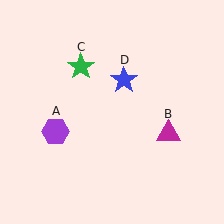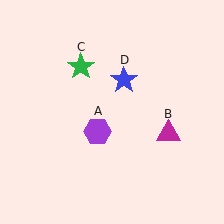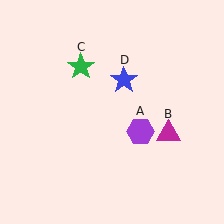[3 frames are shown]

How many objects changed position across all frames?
1 object changed position: purple hexagon (object A).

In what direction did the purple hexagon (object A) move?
The purple hexagon (object A) moved right.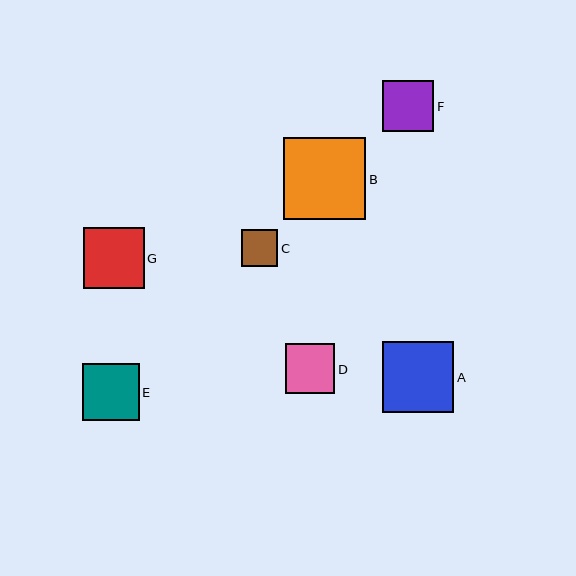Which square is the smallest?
Square C is the smallest with a size of approximately 37 pixels.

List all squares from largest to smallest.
From largest to smallest: B, A, G, E, F, D, C.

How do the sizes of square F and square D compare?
Square F and square D are approximately the same size.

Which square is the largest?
Square B is the largest with a size of approximately 82 pixels.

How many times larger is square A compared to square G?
Square A is approximately 1.2 times the size of square G.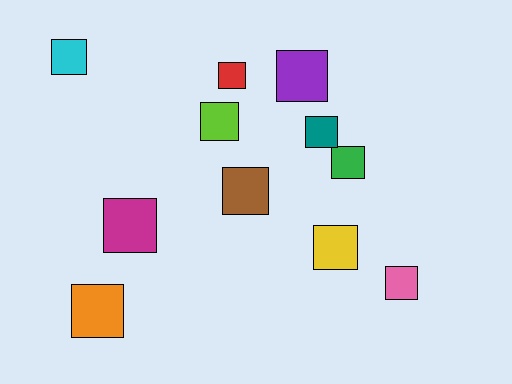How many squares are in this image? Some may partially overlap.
There are 11 squares.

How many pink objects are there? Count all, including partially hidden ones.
There is 1 pink object.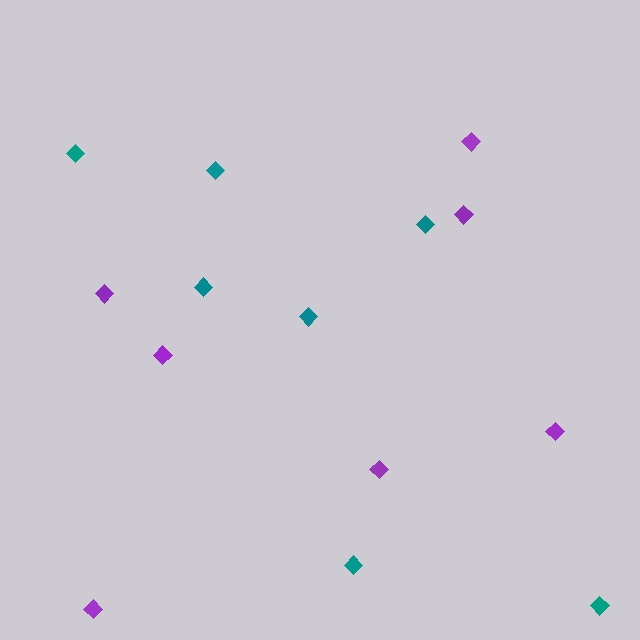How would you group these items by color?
There are 2 groups: one group of teal diamonds (7) and one group of purple diamonds (7).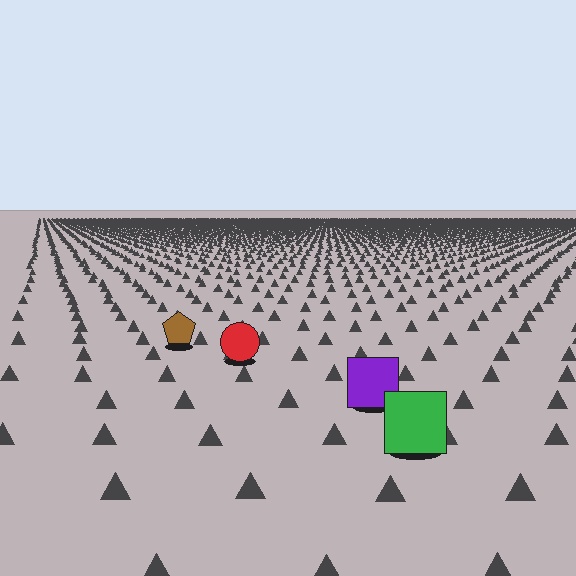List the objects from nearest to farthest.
From nearest to farthest: the green square, the purple square, the red circle, the brown pentagon.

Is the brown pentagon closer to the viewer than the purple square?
No. The purple square is closer — you can tell from the texture gradient: the ground texture is coarser near it.